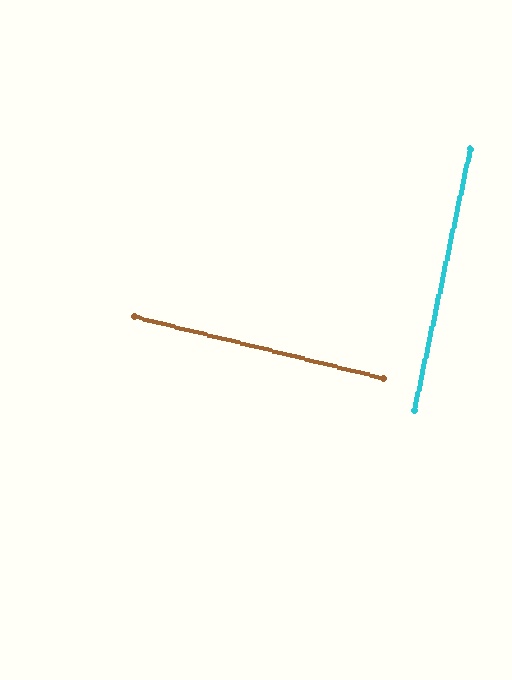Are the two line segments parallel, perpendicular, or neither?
Perpendicular — they meet at approximately 88°.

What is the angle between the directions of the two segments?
Approximately 88 degrees.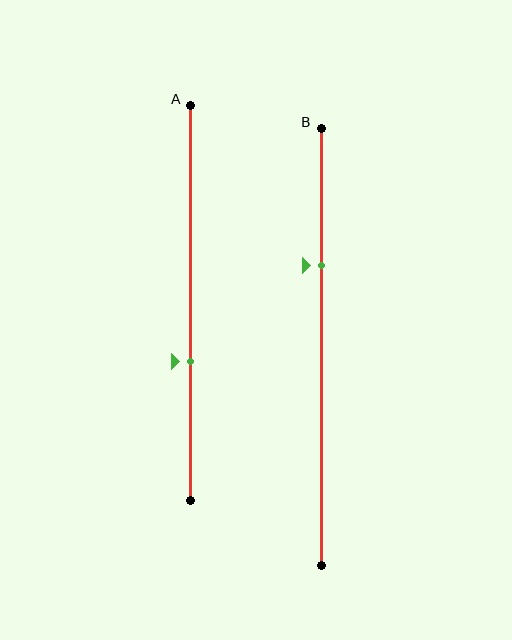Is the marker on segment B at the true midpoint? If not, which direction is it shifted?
No, the marker on segment B is shifted upward by about 19% of the segment length.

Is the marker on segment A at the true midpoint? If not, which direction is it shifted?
No, the marker on segment A is shifted downward by about 15% of the segment length.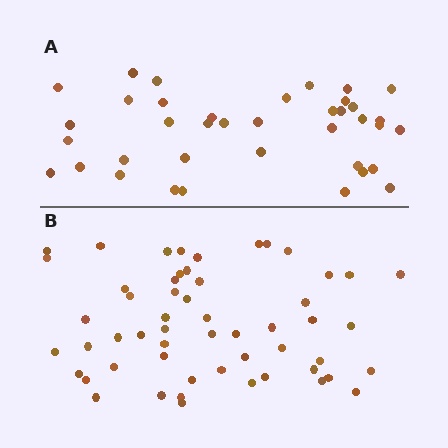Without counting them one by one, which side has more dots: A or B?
Region B (the bottom region) has more dots.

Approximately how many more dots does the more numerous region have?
Region B has approximately 15 more dots than region A.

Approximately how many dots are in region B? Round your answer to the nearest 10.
About 60 dots. (The exact count is 55, which rounds to 60.)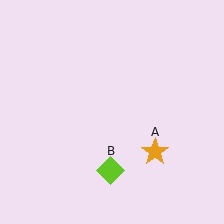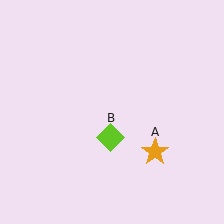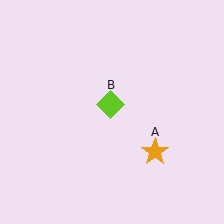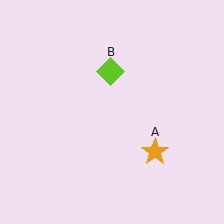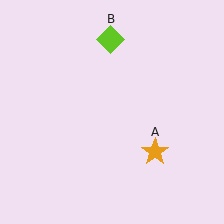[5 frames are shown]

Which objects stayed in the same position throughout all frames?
Orange star (object A) remained stationary.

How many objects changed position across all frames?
1 object changed position: lime diamond (object B).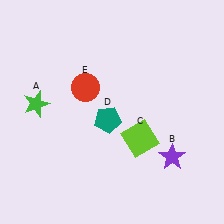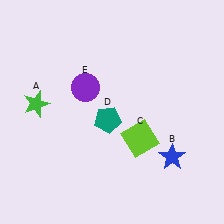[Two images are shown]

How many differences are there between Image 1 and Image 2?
There are 2 differences between the two images.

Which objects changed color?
B changed from purple to blue. E changed from red to purple.